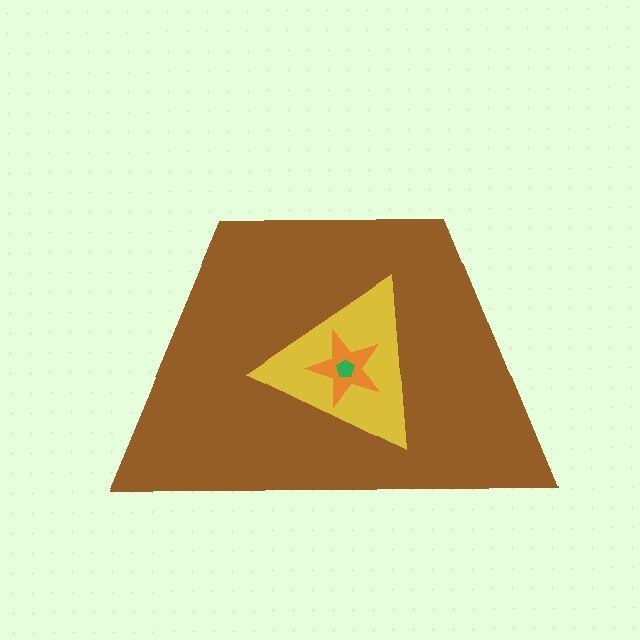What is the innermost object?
The green pentagon.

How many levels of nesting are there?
4.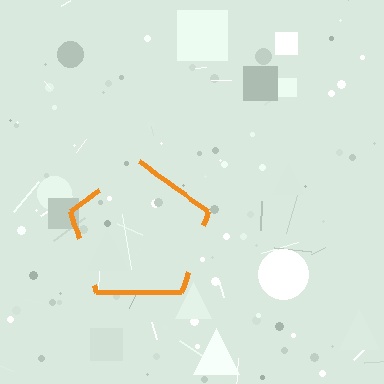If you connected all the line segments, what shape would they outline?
They would outline a pentagon.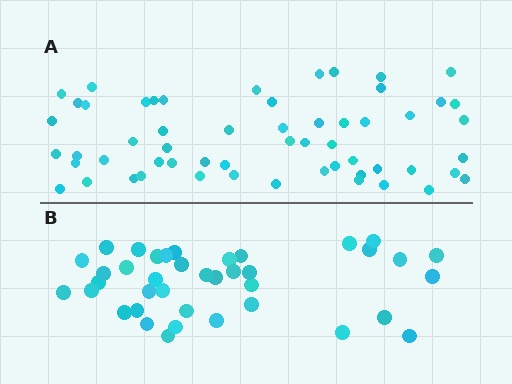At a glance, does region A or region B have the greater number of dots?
Region A (the top region) has more dots.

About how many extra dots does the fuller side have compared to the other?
Region A has approximately 20 more dots than region B.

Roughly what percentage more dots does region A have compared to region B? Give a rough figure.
About 45% more.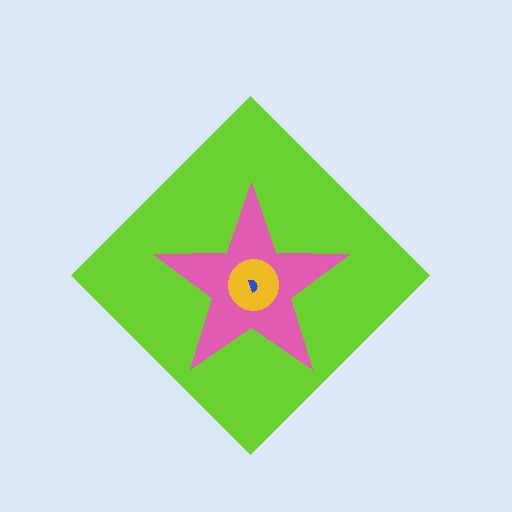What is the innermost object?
The blue semicircle.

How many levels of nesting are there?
4.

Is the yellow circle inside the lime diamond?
Yes.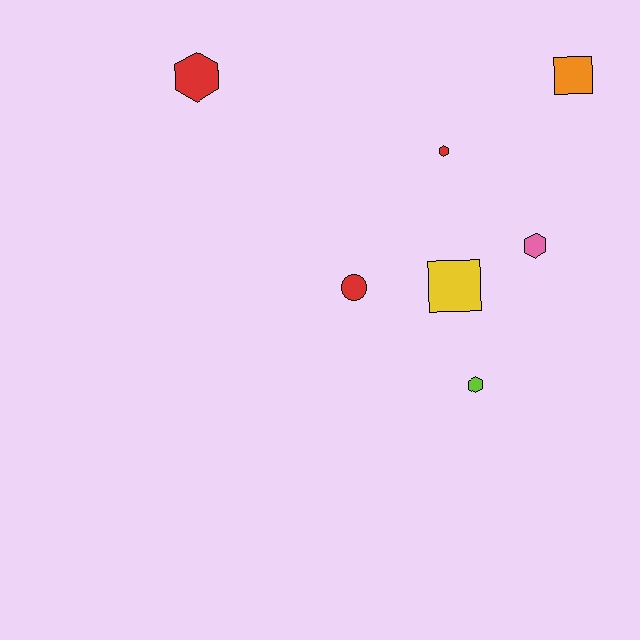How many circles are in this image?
There is 1 circle.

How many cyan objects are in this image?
There are no cyan objects.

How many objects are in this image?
There are 7 objects.